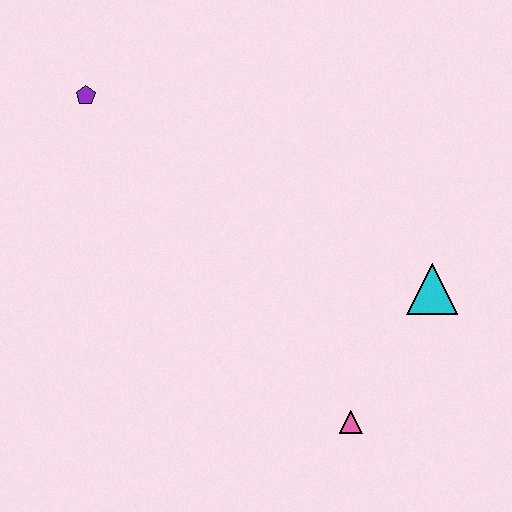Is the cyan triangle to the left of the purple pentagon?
No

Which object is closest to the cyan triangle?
The pink triangle is closest to the cyan triangle.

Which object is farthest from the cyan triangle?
The purple pentagon is farthest from the cyan triangle.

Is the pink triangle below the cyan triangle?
Yes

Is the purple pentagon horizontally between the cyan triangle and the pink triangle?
No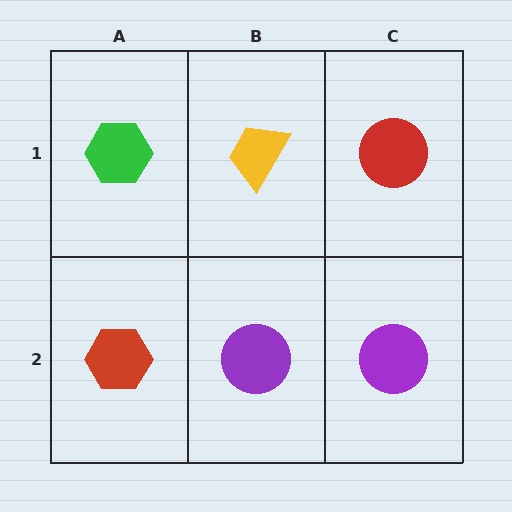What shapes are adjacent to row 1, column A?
A red hexagon (row 2, column A), a yellow trapezoid (row 1, column B).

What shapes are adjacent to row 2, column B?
A yellow trapezoid (row 1, column B), a red hexagon (row 2, column A), a purple circle (row 2, column C).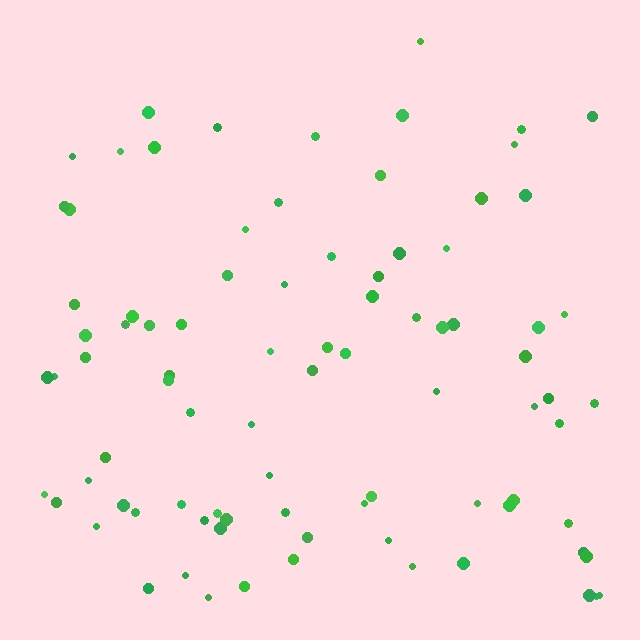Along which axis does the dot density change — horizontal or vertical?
Vertical.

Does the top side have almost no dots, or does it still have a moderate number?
Still a moderate number, just noticeably fewer than the bottom.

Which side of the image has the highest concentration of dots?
The bottom.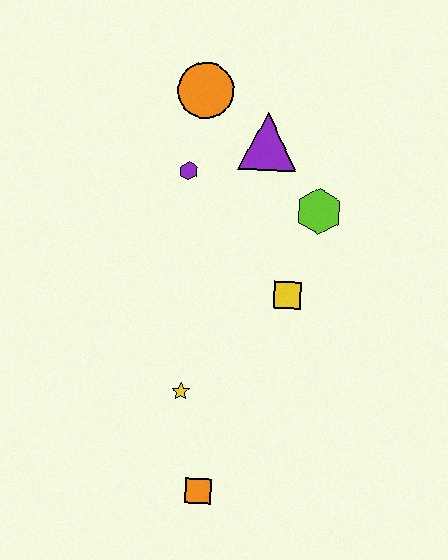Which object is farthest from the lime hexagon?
The orange square is farthest from the lime hexagon.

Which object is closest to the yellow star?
The orange square is closest to the yellow star.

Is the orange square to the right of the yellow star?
Yes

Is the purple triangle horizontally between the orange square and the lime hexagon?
Yes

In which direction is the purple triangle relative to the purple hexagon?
The purple triangle is to the right of the purple hexagon.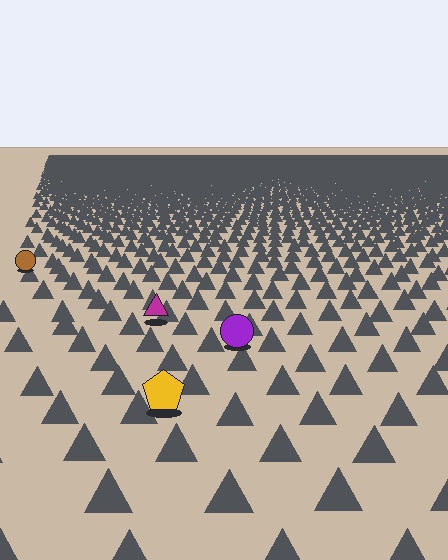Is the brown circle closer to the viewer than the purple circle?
No. The purple circle is closer — you can tell from the texture gradient: the ground texture is coarser near it.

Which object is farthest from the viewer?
The brown circle is farthest from the viewer. It appears smaller and the ground texture around it is denser.